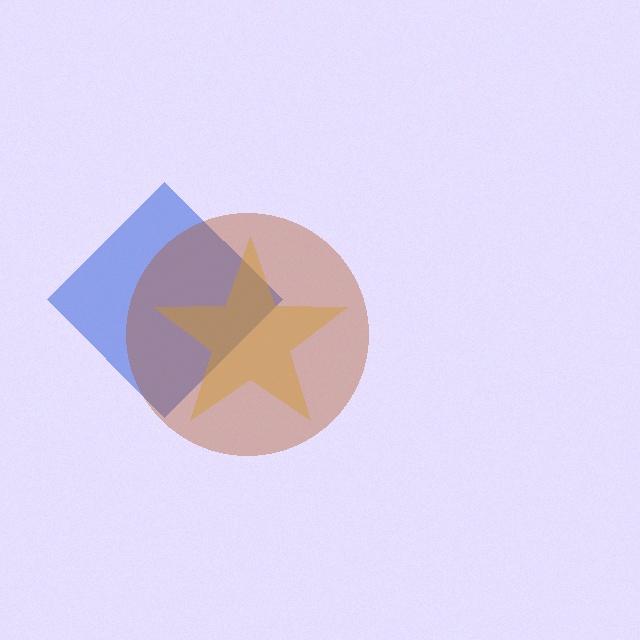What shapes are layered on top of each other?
The layered shapes are: a blue diamond, a yellow star, a brown circle.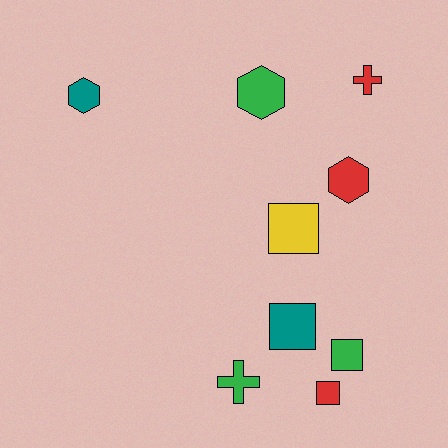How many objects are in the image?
There are 9 objects.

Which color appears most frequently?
Green, with 3 objects.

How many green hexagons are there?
There is 1 green hexagon.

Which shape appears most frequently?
Square, with 4 objects.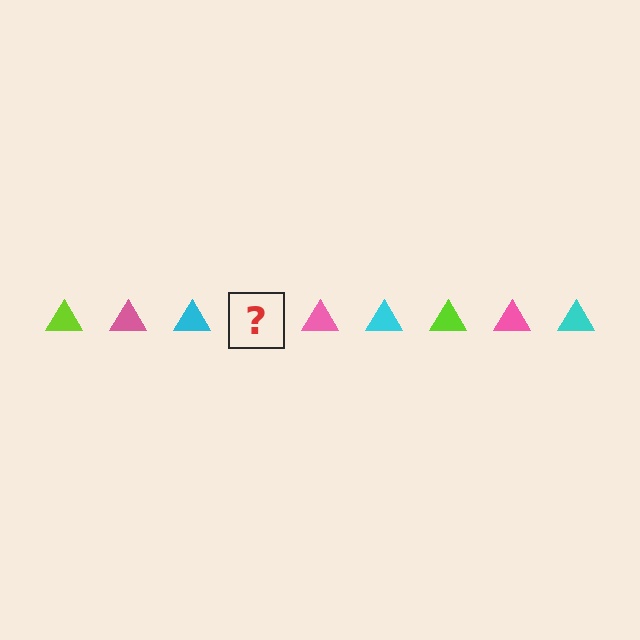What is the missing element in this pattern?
The missing element is a lime triangle.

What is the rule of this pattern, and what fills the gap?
The rule is that the pattern cycles through lime, pink, cyan triangles. The gap should be filled with a lime triangle.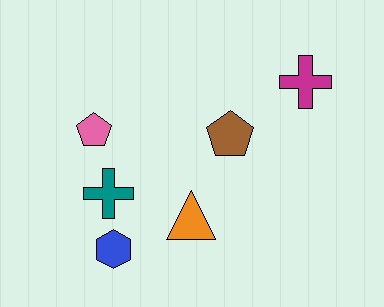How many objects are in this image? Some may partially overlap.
There are 6 objects.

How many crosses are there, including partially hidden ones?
There are 2 crosses.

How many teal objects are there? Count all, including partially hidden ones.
There is 1 teal object.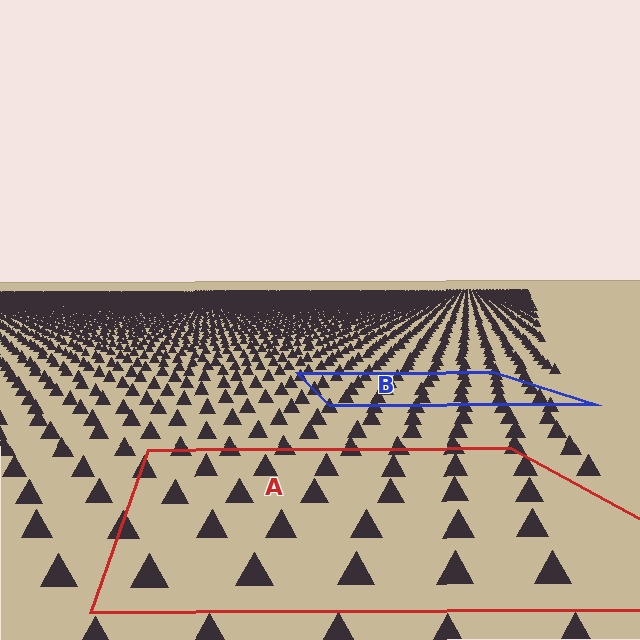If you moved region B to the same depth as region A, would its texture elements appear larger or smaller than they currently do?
They would appear larger. At a closer depth, the same texture elements are projected at a bigger on-screen size.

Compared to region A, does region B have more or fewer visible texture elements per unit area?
Region B has more texture elements per unit area — they are packed more densely because it is farther away.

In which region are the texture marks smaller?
The texture marks are smaller in region B, because it is farther away.